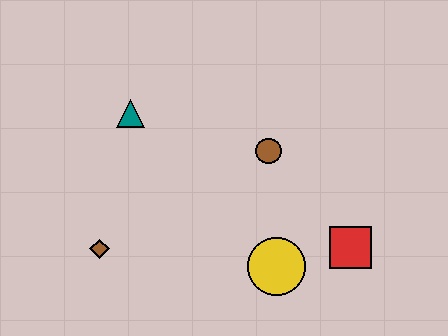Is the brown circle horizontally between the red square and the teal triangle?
Yes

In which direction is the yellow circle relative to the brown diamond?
The yellow circle is to the right of the brown diamond.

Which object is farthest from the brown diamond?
The red square is farthest from the brown diamond.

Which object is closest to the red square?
The yellow circle is closest to the red square.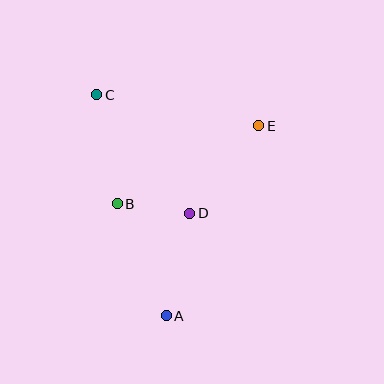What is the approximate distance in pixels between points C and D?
The distance between C and D is approximately 150 pixels.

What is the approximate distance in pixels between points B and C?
The distance between B and C is approximately 111 pixels.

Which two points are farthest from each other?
Points A and C are farthest from each other.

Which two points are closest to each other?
Points B and D are closest to each other.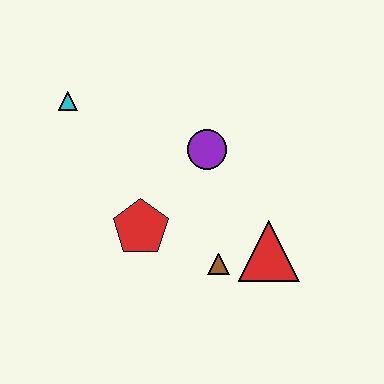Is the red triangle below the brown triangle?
No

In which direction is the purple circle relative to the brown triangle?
The purple circle is above the brown triangle.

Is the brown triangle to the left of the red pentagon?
No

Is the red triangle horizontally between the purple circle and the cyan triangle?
No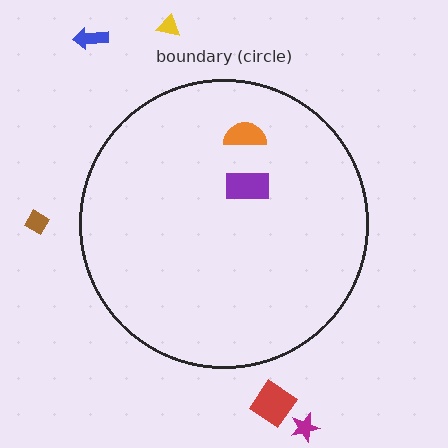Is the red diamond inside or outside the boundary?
Outside.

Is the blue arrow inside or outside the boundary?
Outside.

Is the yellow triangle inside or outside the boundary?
Outside.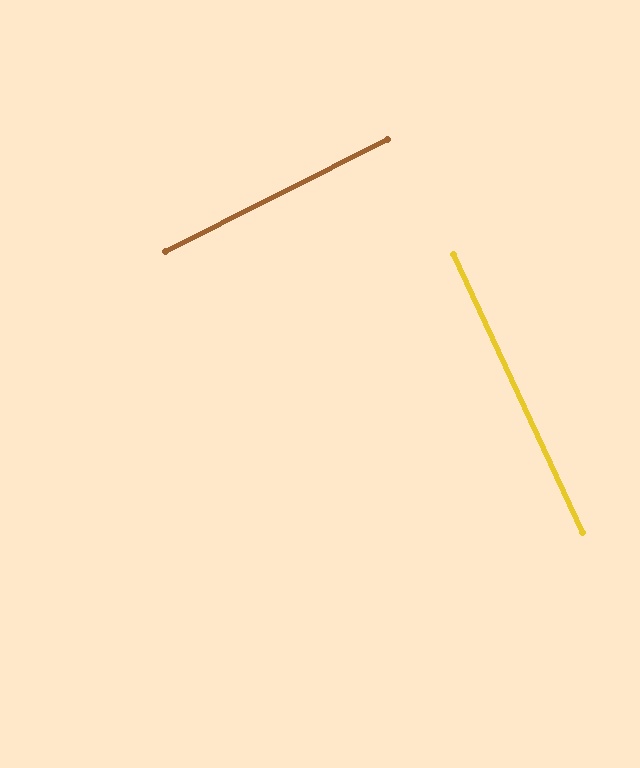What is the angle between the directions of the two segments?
Approximately 88 degrees.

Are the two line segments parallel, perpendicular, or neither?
Perpendicular — they meet at approximately 88°.